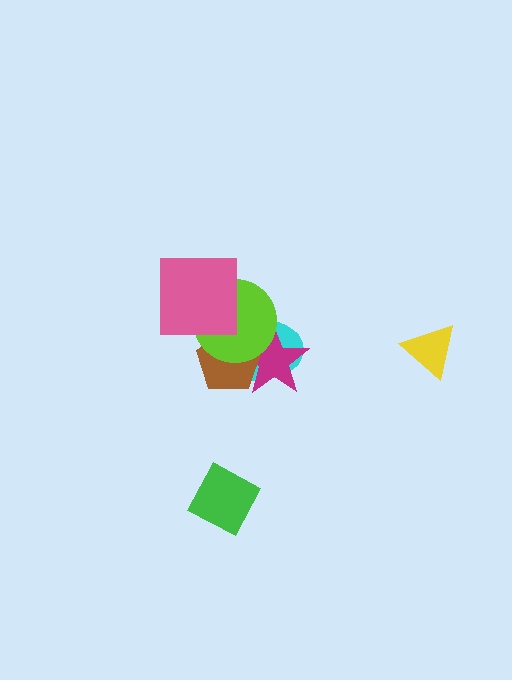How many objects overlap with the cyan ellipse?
3 objects overlap with the cyan ellipse.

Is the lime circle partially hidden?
Yes, it is partially covered by another shape.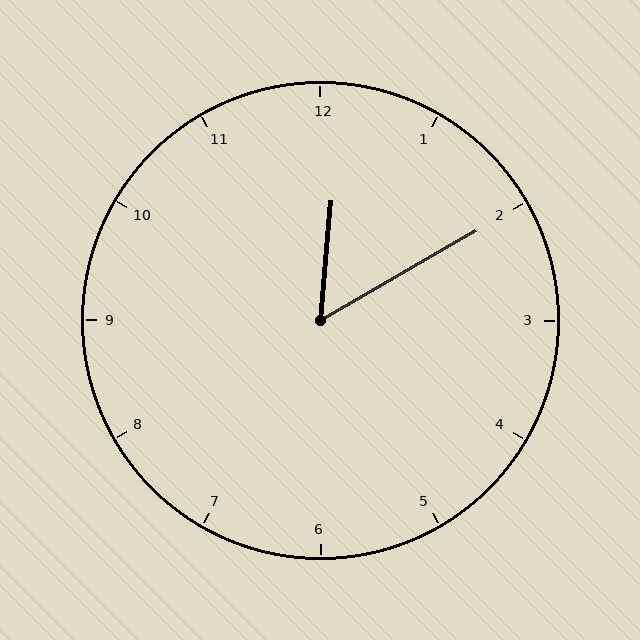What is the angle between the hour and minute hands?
Approximately 55 degrees.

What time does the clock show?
12:10.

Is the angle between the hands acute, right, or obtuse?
It is acute.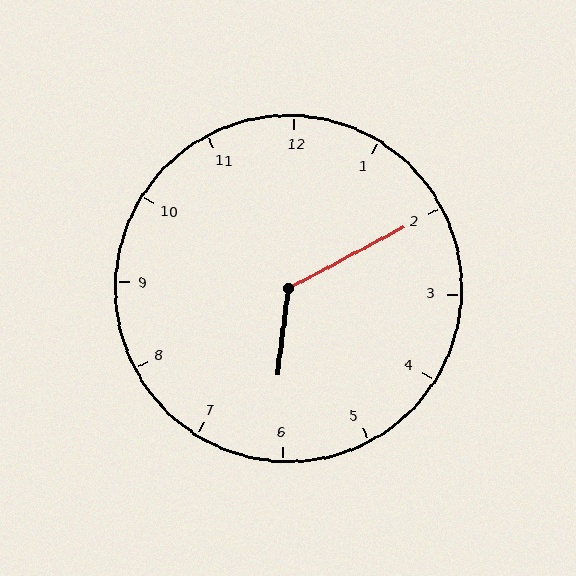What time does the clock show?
6:10.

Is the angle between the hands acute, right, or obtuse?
It is obtuse.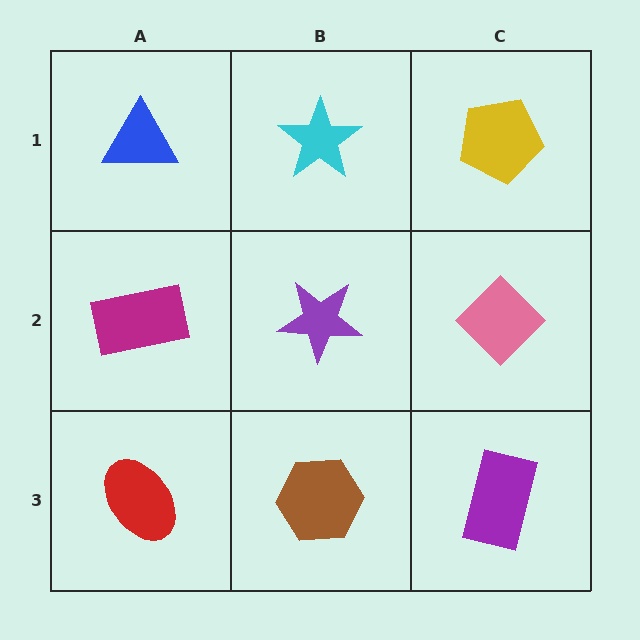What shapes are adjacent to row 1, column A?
A magenta rectangle (row 2, column A), a cyan star (row 1, column B).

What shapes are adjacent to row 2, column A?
A blue triangle (row 1, column A), a red ellipse (row 3, column A), a purple star (row 2, column B).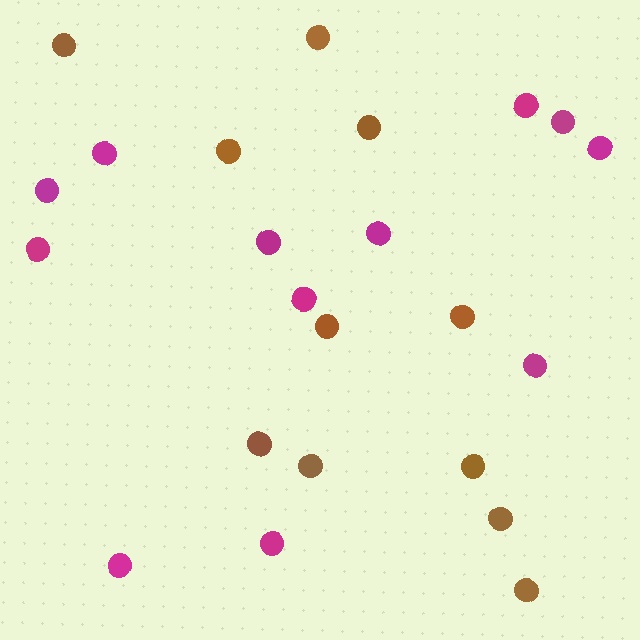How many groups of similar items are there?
There are 2 groups: one group of brown circles (11) and one group of magenta circles (12).